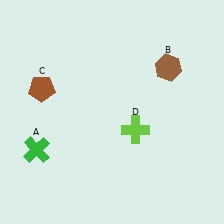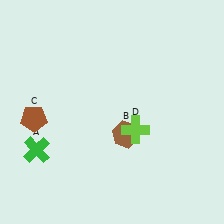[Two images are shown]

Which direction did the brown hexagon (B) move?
The brown hexagon (B) moved down.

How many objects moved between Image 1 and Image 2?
2 objects moved between the two images.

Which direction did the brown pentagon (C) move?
The brown pentagon (C) moved down.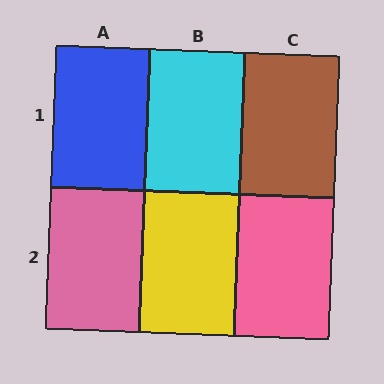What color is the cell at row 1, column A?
Blue.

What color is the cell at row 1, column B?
Cyan.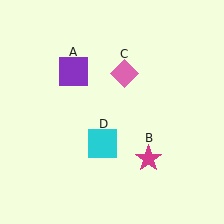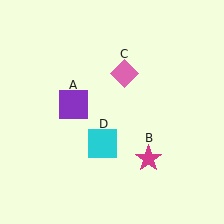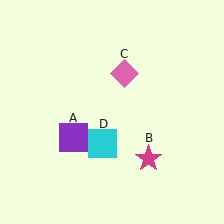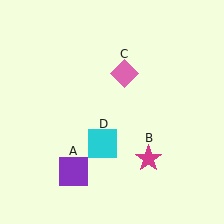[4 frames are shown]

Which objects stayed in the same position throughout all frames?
Magenta star (object B) and pink diamond (object C) and cyan square (object D) remained stationary.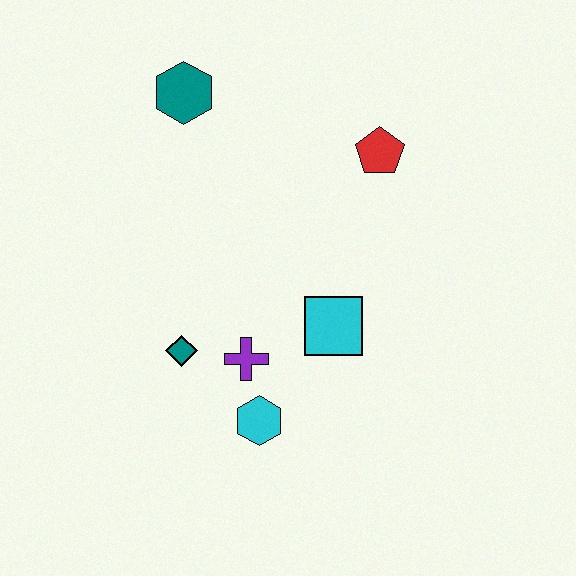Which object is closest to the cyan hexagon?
The purple cross is closest to the cyan hexagon.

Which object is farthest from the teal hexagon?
The cyan hexagon is farthest from the teal hexagon.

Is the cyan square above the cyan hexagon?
Yes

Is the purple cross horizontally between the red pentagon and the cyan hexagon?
No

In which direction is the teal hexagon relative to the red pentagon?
The teal hexagon is to the left of the red pentagon.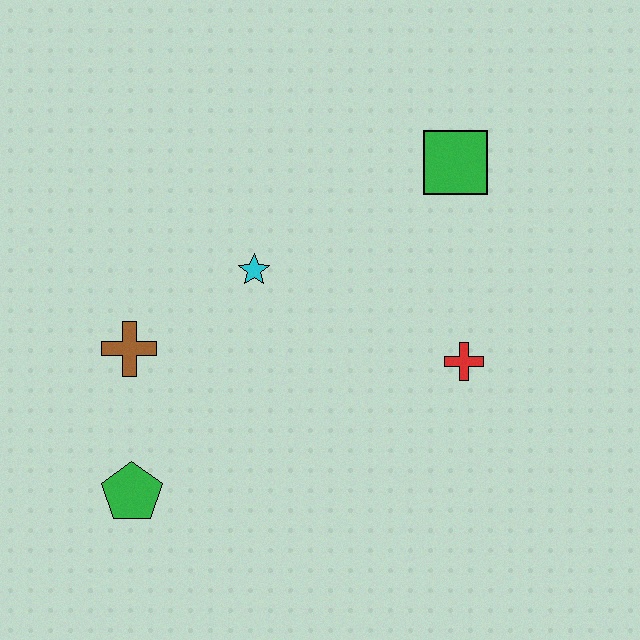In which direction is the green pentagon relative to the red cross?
The green pentagon is to the left of the red cross.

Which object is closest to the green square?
The red cross is closest to the green square.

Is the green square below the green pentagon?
No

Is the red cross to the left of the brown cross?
No